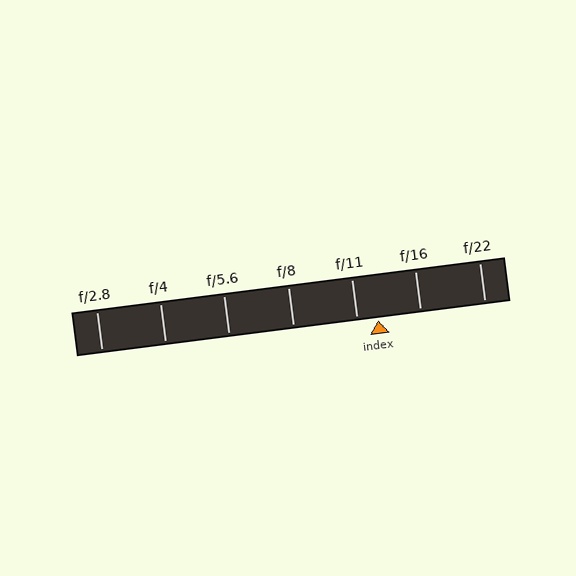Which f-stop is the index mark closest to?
The index mark is closest to f/11.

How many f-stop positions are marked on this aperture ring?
There are 7 f-stop positions marked.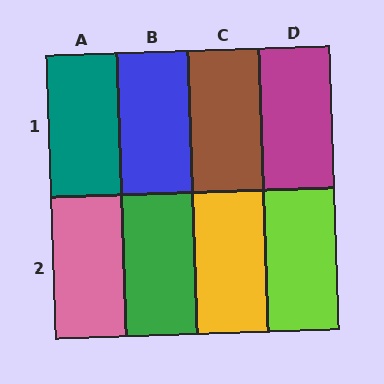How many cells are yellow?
1 cell is yellow.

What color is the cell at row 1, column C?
Brown.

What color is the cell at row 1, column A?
Teal.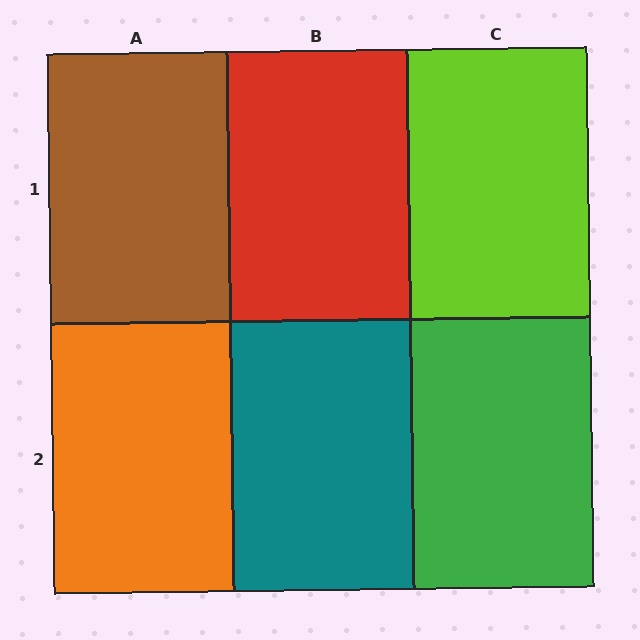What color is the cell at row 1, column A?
Brown.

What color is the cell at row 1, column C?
Lime.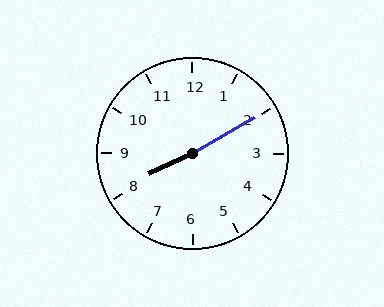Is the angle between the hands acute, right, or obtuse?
It is obtuse.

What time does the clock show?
8:10.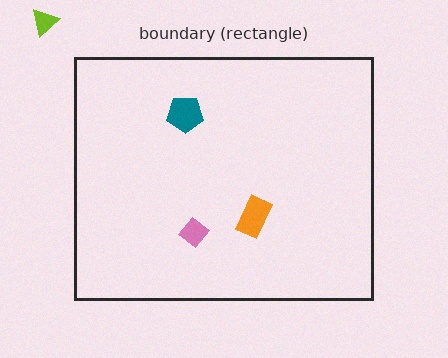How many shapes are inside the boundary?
3 inside, 1 outside.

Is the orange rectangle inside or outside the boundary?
Inside.